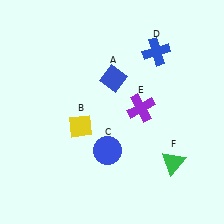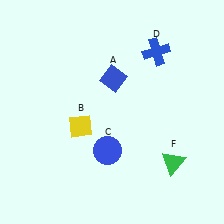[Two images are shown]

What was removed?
The purple cross (E) was removed in Image 2.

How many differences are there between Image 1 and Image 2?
There is 1 difference between the two images.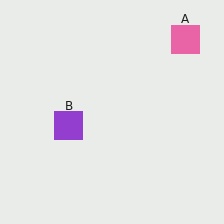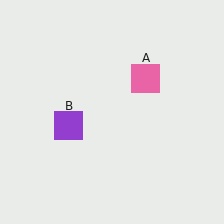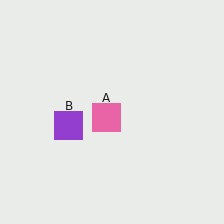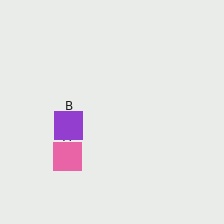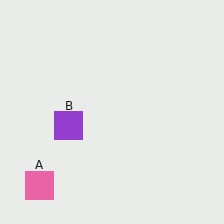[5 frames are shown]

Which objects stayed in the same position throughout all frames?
Purple square (object B) remained stationary.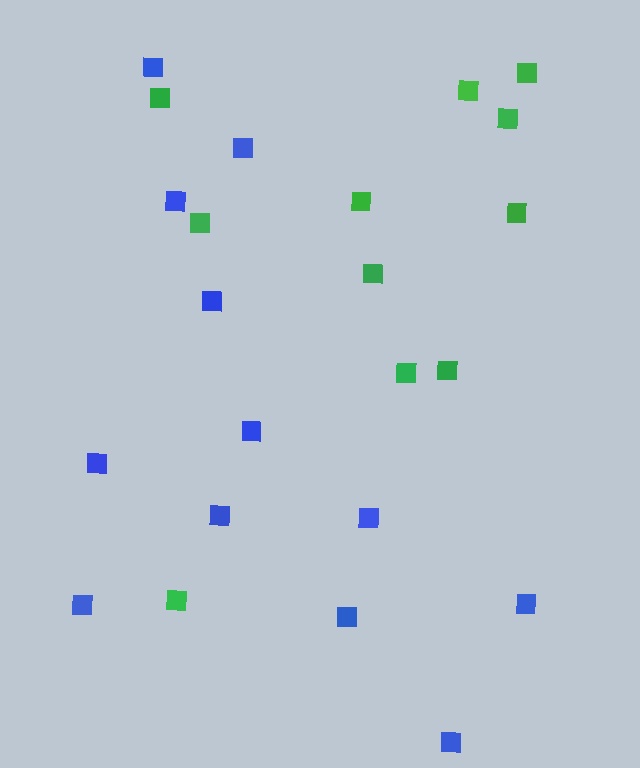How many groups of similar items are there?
There are 2 groups: one group of green squares (11) and one group of blue squares (12).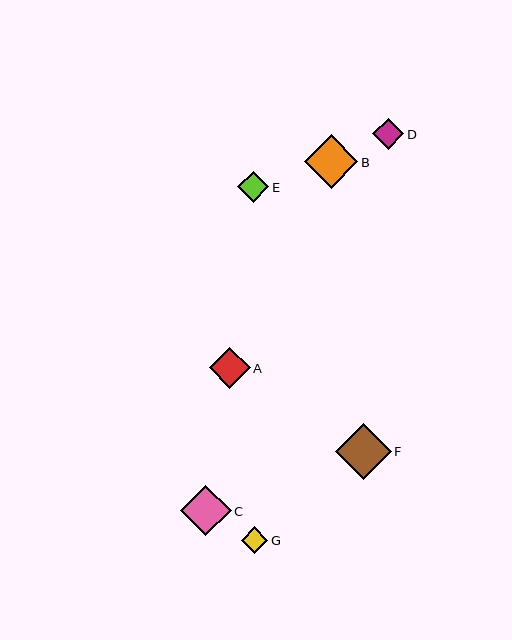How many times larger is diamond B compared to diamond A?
Diamond B is approximately 1.3 times the size of diamond A.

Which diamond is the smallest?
Diamond G is the smallest with a size of approximately 27 pixels.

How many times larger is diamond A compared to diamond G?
Diamond A is approximately 1.5 times the size of diamond G.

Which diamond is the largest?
Diamond F is the largest with a size of approximately 56 pixels.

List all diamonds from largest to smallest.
From largest to smallest: F, B, C, A, D, E, G.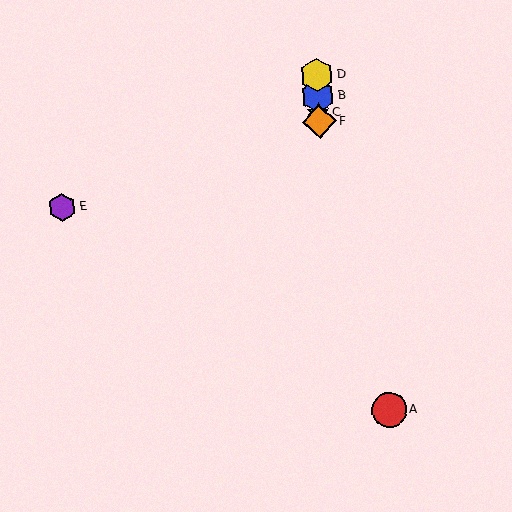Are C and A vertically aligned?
No, C is at x≈319 and A is at x≈389.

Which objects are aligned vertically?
Objects B, C, D, F are aligned vertically.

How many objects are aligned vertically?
4 objects (B, C, D, F) are aligned vertically.